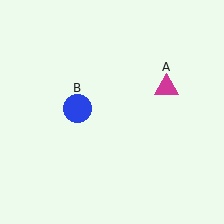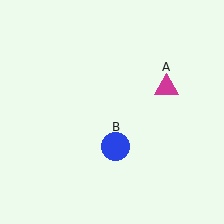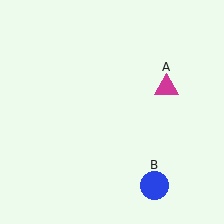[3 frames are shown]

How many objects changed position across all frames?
1 object changed position: blue circle (object B).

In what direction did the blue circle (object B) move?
The blue circle (object B) moved down and to the right.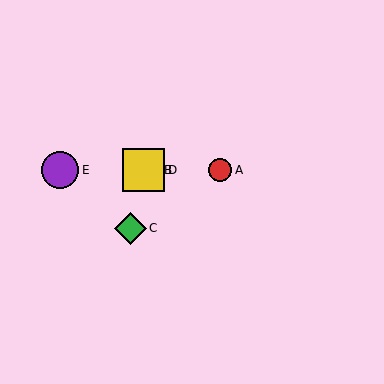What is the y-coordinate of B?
Object B is at y≈170.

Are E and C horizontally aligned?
No, E is at y≈170 and C is at y≈228.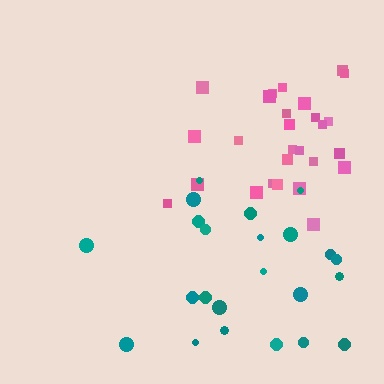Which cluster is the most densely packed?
Pink.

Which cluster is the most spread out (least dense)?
Teal.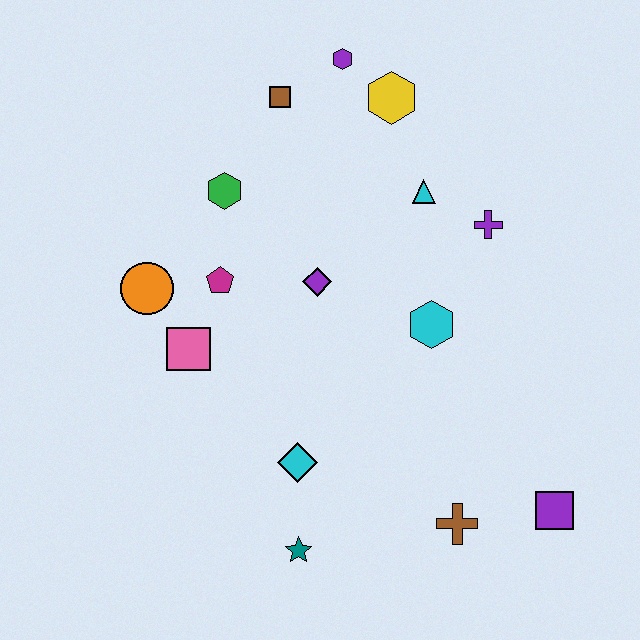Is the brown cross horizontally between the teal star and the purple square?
Yes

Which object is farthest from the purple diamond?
The purple square is farthest from the purple diamond.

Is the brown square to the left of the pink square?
No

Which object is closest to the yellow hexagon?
The purple hexagon is closest to the yellow hexagon.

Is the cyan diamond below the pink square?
Yes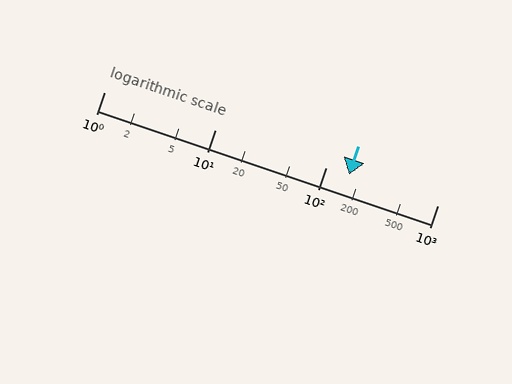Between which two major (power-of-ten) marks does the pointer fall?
The pointer is between 100 and 1000.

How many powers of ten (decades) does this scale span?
The scale spans 3 decades, from 1 to 1000.